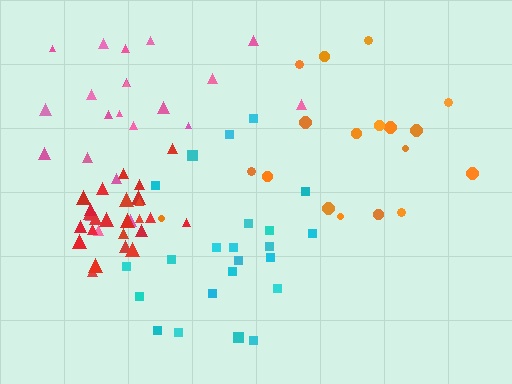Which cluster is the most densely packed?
Red.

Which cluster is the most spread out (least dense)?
Orange.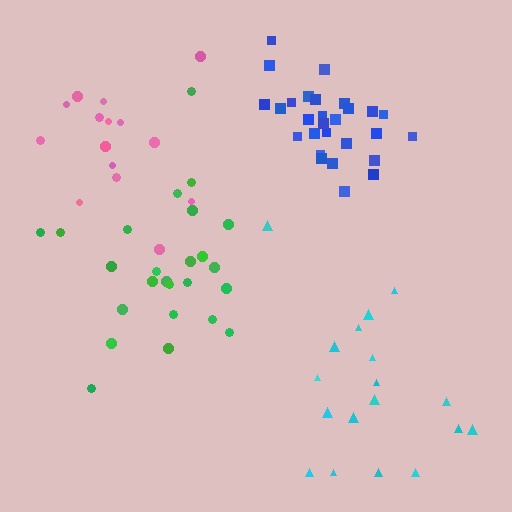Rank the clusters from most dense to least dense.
blue, cyan, pink, green.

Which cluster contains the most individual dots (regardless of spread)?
Blue (28).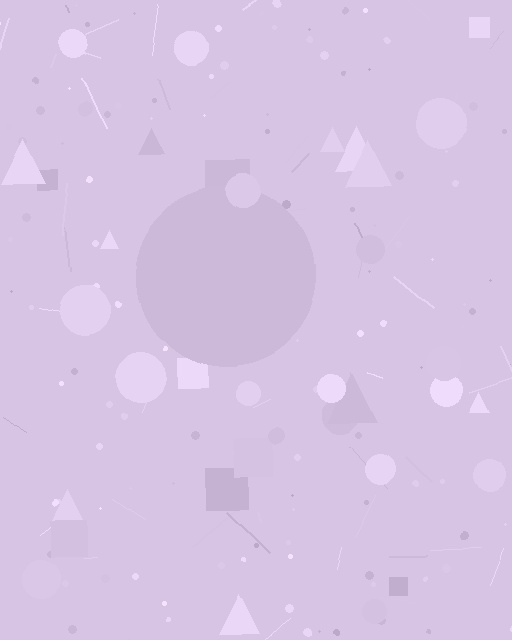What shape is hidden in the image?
A circle is hidden in the image.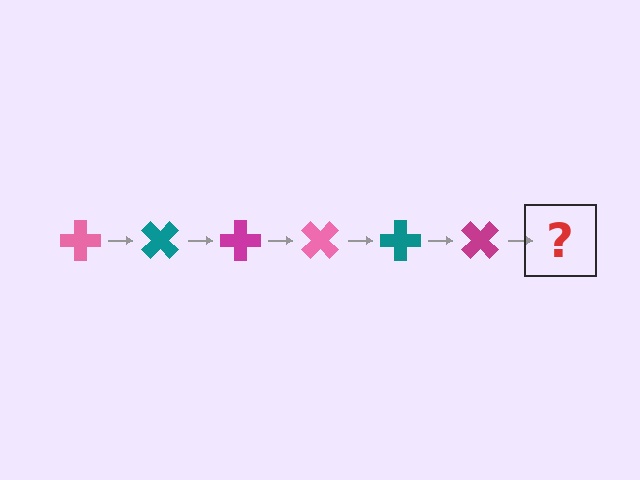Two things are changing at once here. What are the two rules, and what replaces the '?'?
The two rules are that it rotates 45 degrees each step and the color cycles through pink, teal, and magenta. The '?' should be a pink cross, rotated 270 degrees from the start.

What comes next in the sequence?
The next element should be a pink cross, rotated 270 degrees from the start.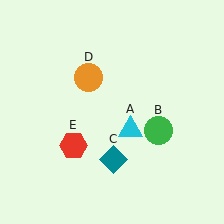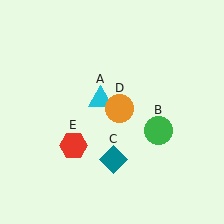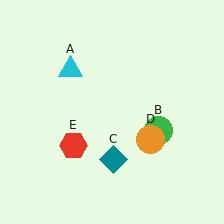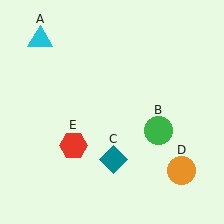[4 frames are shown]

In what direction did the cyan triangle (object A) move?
The cyan triangle (object A) moved up and to the left.